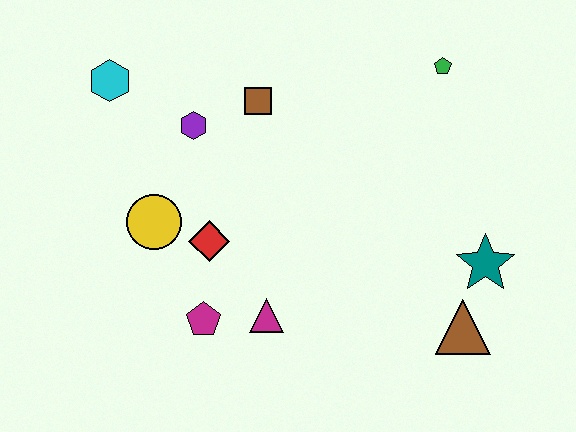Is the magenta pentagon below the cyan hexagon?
Yes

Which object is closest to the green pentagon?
The brown square is closest to the green pentagon.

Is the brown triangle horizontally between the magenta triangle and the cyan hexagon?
No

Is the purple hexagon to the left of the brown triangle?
Yes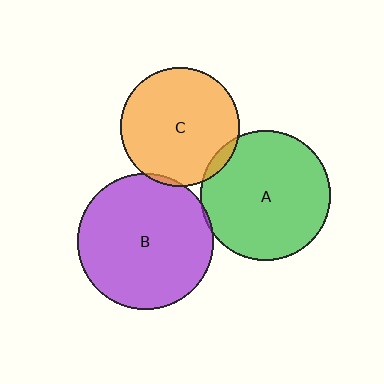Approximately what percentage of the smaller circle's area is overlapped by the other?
Approximately 5%.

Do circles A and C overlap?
Yes.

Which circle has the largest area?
Circle B (purple).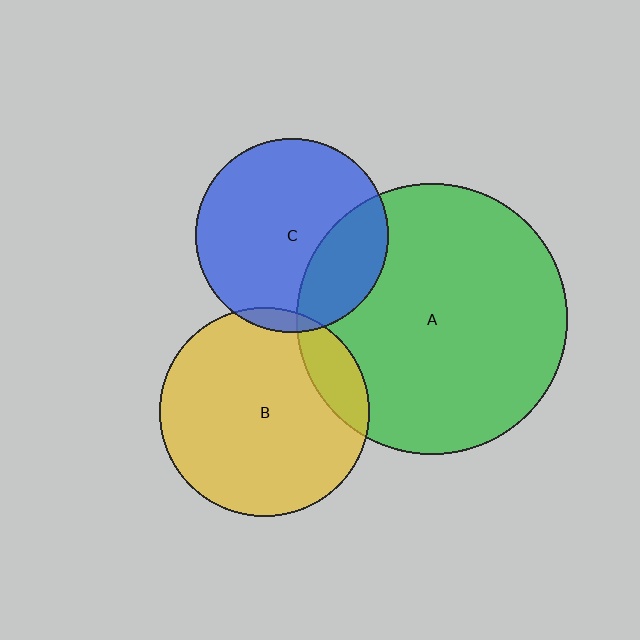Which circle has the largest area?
Circle A (green).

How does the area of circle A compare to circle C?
Approximately 2.0 times.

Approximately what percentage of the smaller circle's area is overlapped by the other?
Approximately 5%.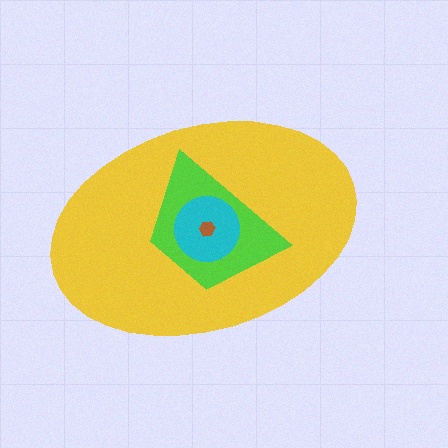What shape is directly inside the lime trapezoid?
The cyan circle.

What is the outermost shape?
The yellow ellipse.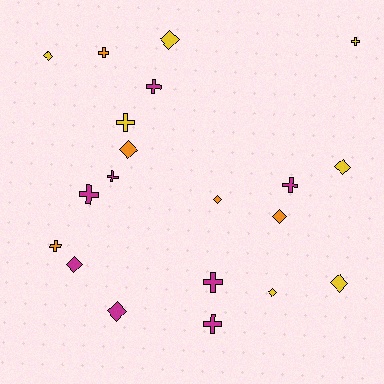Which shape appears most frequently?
Cross, with 10 objects.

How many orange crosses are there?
There are 2 orange crosses.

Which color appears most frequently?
Magenta, with 8 objects.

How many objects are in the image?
There are 20 objects.